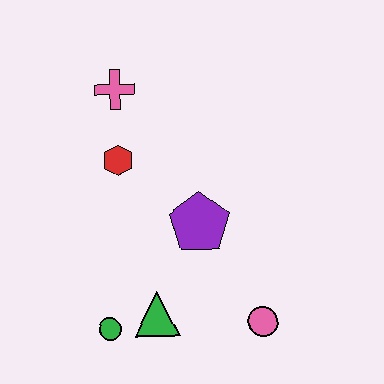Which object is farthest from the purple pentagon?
The pink cross is farthest from the purple pentagon.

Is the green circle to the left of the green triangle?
Yes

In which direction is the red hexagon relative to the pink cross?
The red hexagon is below the pink cross.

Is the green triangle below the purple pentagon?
Yes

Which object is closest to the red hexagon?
The pink cross is closest to the red hexagon.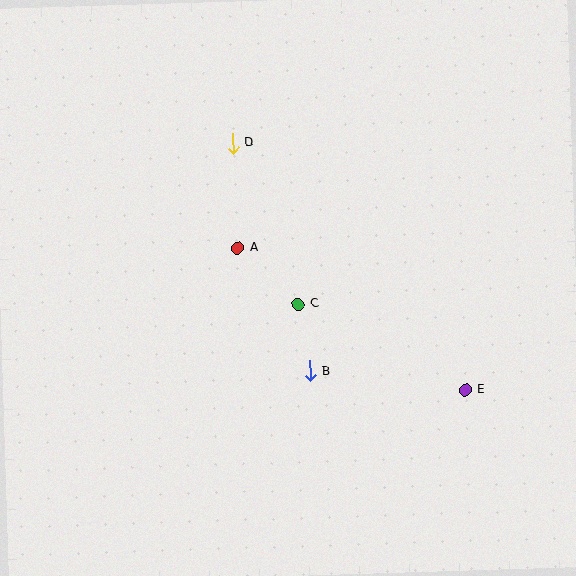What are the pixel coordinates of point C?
Point C is at (298, 304).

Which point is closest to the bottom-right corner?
Point E is closest to the bottom-right corner.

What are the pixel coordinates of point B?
Point B is at (310, 371).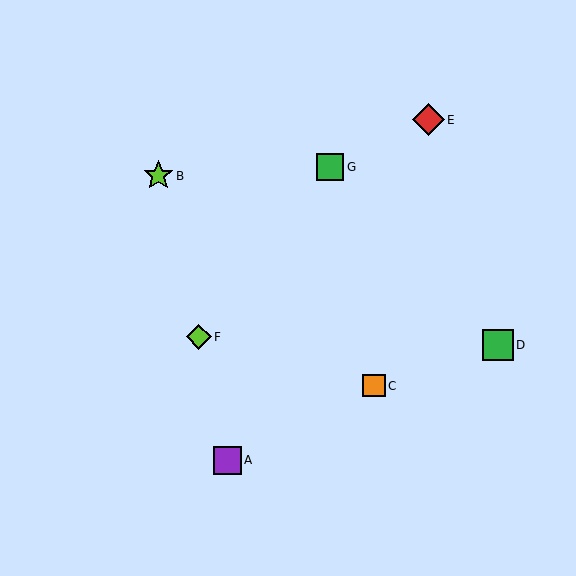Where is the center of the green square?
The center of the green square is at (498, 345).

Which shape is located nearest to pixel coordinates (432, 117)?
The red diamond (labeled E) at (428, 120) is nearest to that location.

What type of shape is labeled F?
Shape F is a lime diamond.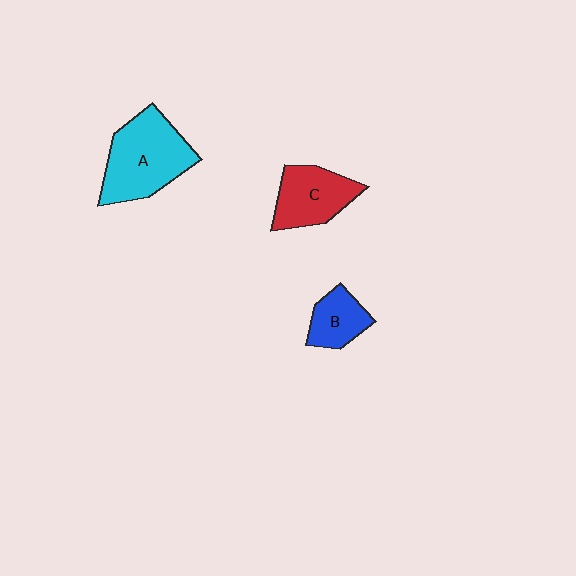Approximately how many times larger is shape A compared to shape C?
Approximately 1.5 times.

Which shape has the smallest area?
Shape B (blue).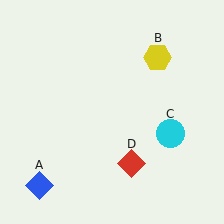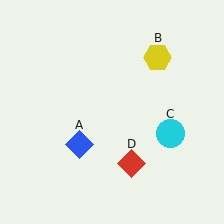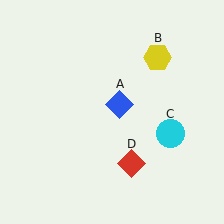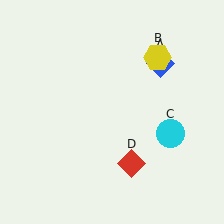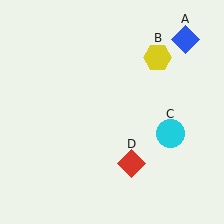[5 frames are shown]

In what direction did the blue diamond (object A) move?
The blue diamond (object A) moved up and to the right.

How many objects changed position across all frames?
1 object changed position: blue diamond (object A).